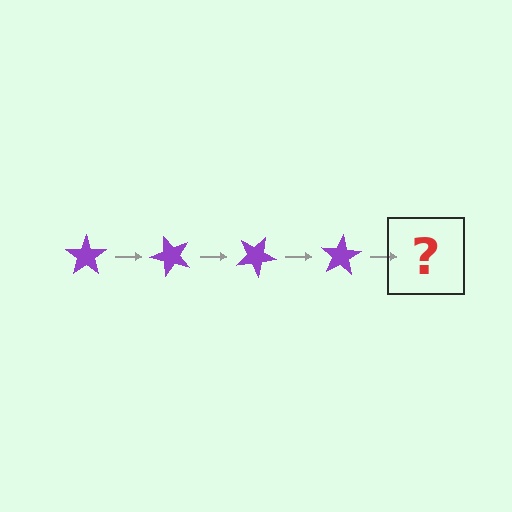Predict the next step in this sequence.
The next step is a purple star rotated 200 degrees.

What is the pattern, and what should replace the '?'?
The pattern is that the star rotates 50 degrees each step. The '?' should be a purple star rotated 200 degrees.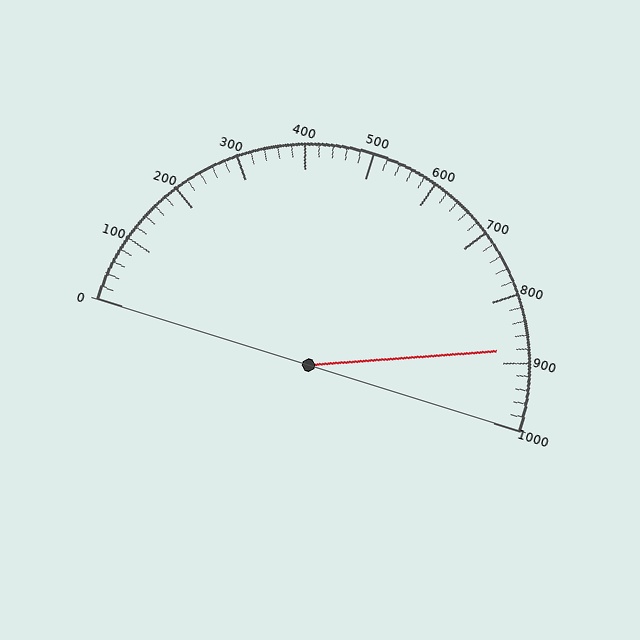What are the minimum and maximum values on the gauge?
The gauge ranges from 0 to 1000.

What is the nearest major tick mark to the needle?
The nearest major tick mark is 900.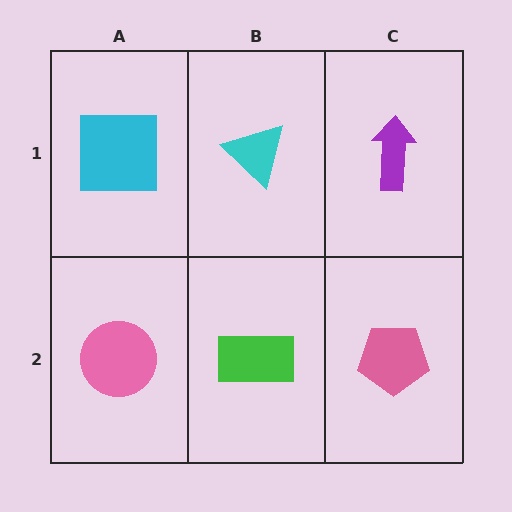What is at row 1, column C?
A purple arrow.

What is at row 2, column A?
A pink circle.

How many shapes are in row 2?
3 shapes.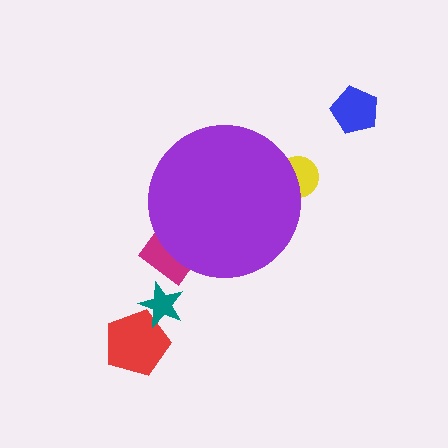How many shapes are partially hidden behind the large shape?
2 shapes are partially hidden.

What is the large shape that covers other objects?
A purple circle.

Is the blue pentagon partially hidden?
No, the blue pentagon is fully visible.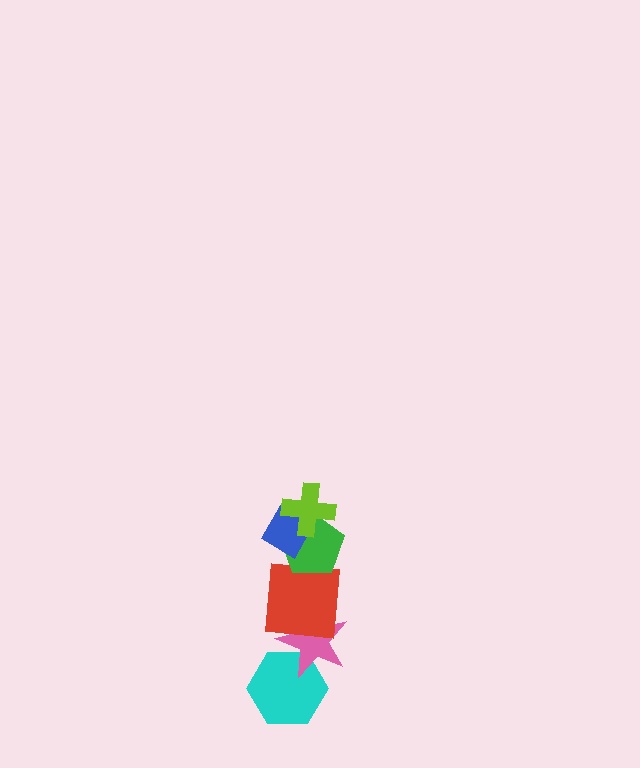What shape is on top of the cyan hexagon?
The pink star is on top of the cyan hexagon.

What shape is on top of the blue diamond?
The lime cross is on top of the blue diamond.